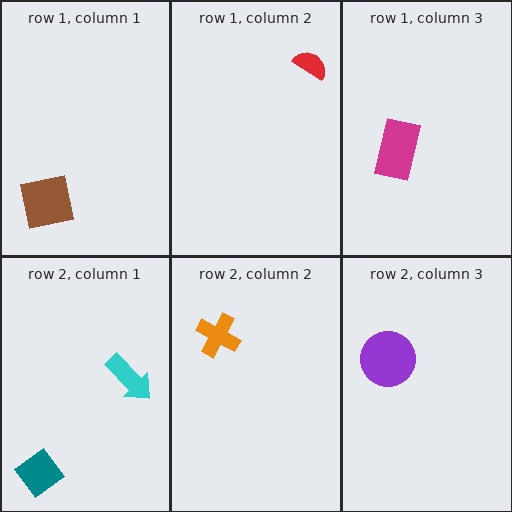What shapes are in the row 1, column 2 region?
The red semicircle.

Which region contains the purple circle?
The row 2, column 3 region.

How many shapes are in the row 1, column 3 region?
1.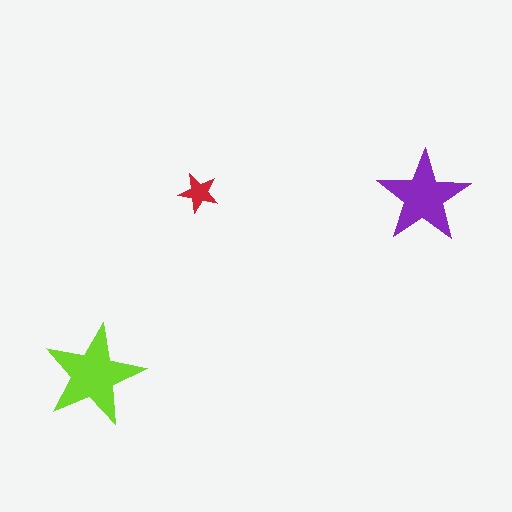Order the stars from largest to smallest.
the lime one, the purple one, the red one.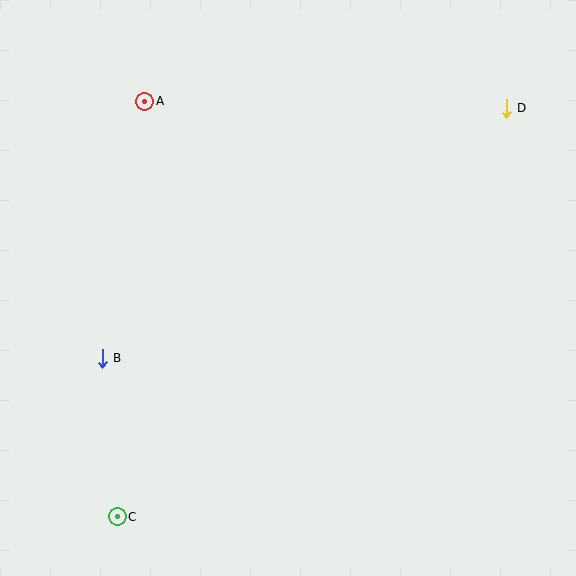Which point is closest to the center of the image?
Point B at (102, 358) is closest to the center.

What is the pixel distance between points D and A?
The distance between D and A is 361 pixels.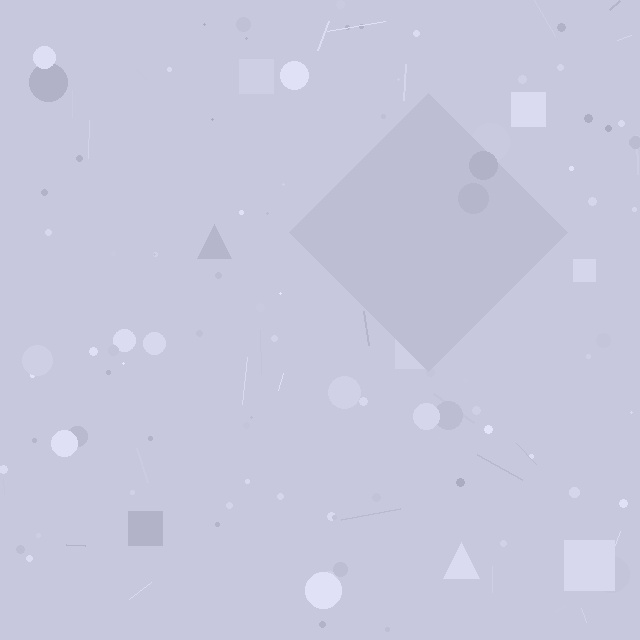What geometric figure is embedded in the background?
A diamond is embedded in the background.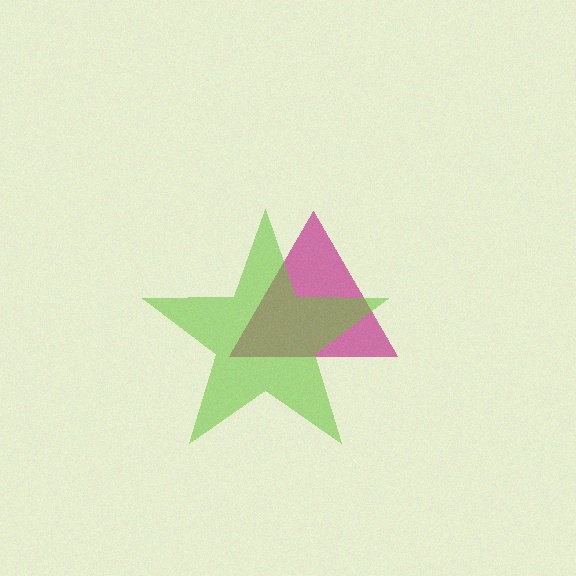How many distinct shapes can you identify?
There are 2 distinct shapes: a magenta triangle, a lime star.